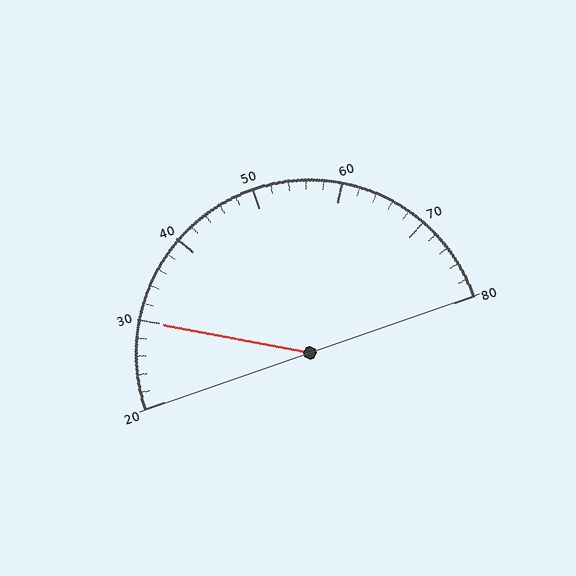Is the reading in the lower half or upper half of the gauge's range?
The reading is in the lower half of the range (20 to 80).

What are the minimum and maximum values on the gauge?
The gauge ranges from 20 to 80.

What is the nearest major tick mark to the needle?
The nearest major tick mark is 30.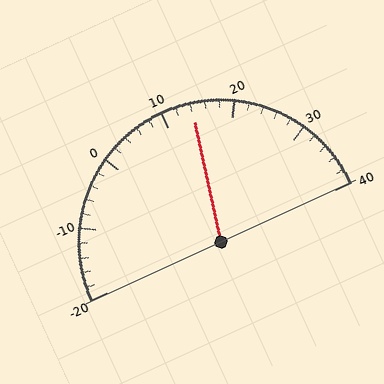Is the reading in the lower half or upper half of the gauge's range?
The reading is in the upper half of the range (-20 to 40).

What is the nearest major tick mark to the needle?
The nearest major tick mark is 10.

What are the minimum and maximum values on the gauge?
The gauge ranges from -20 to 40.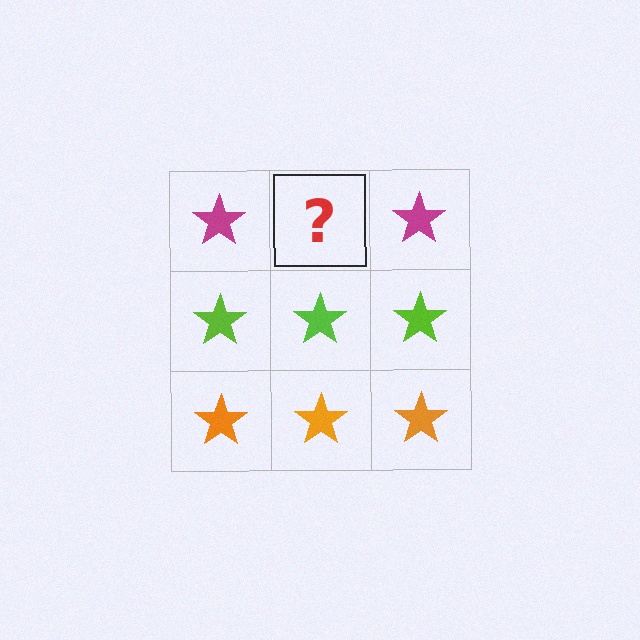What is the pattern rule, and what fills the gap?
The rule is that each row has a consistent color. The gap should be filled with a magenta star.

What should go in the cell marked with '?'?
The missing cell should contain a magenta star.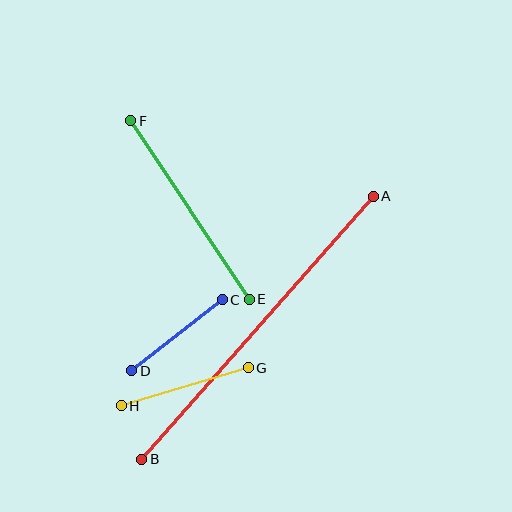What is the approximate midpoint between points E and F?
The midpoint is at approximately (190, 210) pixels.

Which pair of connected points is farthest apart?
Points A and B are farthest apart.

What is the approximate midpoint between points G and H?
The midpoint is at approximately (185, 387) pixels.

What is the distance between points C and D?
The distance is approximately 115 pixels.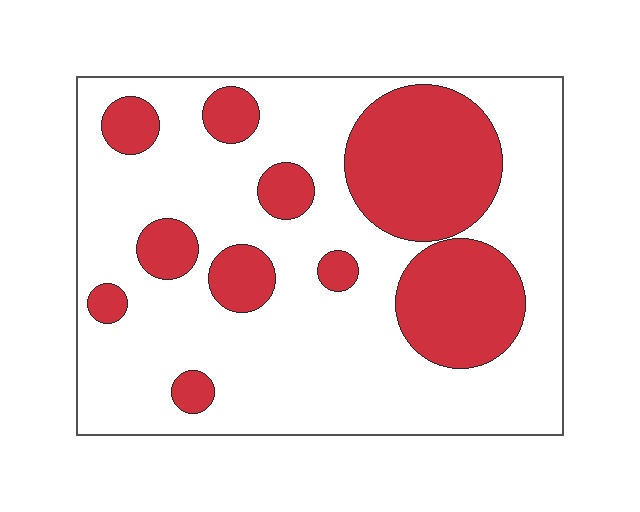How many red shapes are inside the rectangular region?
10.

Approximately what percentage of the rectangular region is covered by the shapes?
Approximately 30%.